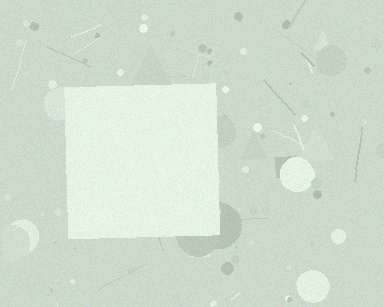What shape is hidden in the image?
A square is hidden in the image.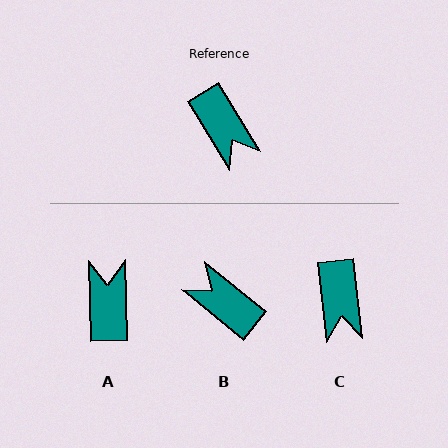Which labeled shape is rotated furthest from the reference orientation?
B, about 160 degrees away.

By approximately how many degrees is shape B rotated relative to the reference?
Approximately 160 degrees clockwise.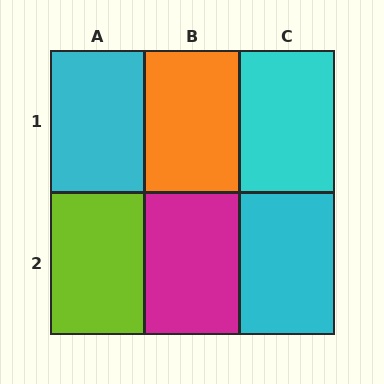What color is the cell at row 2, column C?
Cyan.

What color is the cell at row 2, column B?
Magenta.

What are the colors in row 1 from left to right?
Cyan, orange, cyan.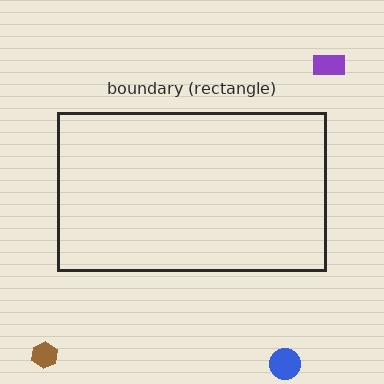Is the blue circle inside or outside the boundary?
Outside.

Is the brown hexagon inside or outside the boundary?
Outside.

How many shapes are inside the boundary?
0 inside, 3 outside.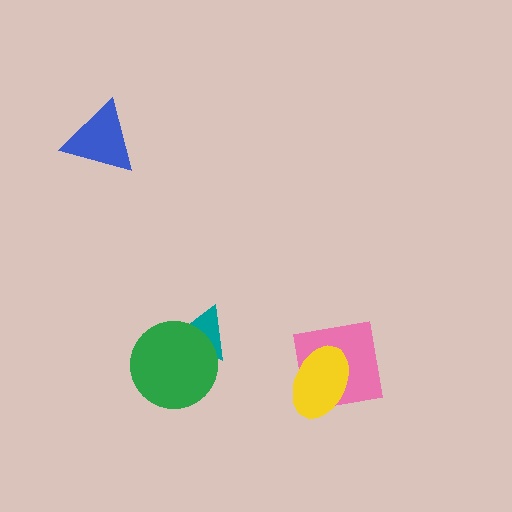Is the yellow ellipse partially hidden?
No, no other shape covers it.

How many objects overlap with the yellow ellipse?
1 object overlaps with the yellow ellipse.